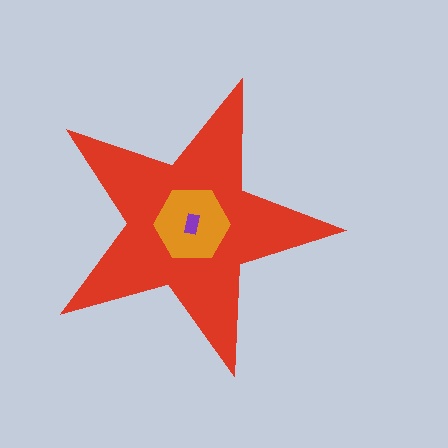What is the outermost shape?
The red star.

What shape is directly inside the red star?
The orange hexagon.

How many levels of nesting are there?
3.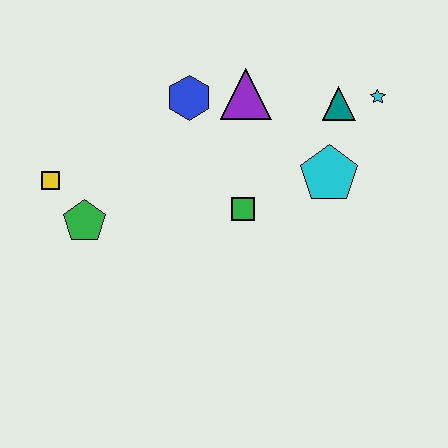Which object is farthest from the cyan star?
The yellow square is farthest from the cyan star.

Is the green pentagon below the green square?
Yes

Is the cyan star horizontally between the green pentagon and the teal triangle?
No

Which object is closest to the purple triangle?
The blue hexagon is closest to the purple triangle.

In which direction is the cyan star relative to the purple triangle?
The cyan star is to the right of the purple triangle.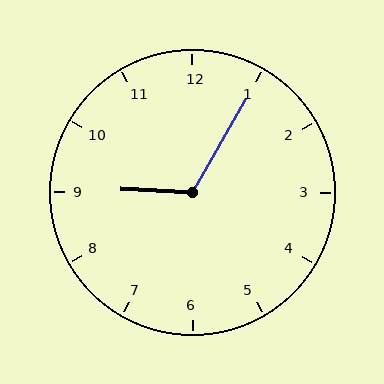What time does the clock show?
9:05.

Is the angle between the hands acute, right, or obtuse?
It is obtuse.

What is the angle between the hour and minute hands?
Approximately 118 degrees.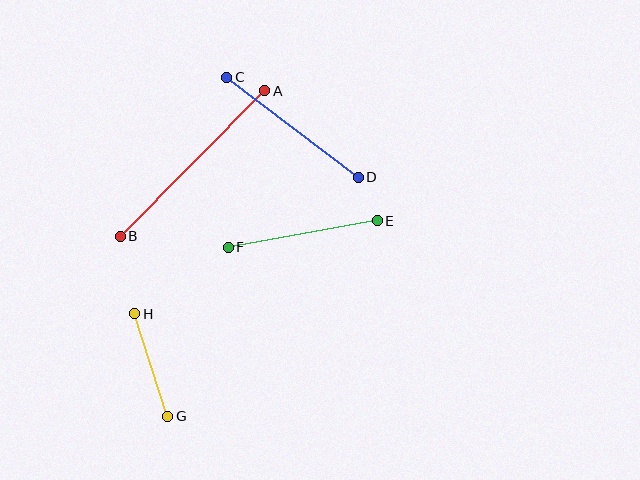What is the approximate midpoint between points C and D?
The midpoint is at approximately (292, 127) pixels.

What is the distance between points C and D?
The distance is approximately 165 pixels.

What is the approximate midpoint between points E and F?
The midpoint is at approximately (303, 234) pixels.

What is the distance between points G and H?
The distance is approximately 108 pixels.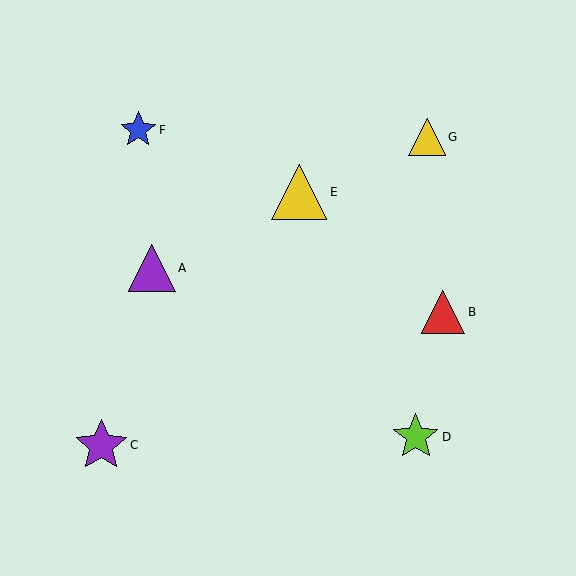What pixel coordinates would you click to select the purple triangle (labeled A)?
Click at (152, 268) to select the purple triangle A.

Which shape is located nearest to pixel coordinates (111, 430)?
The purple star (labeled C) at (101, 445) is nearest to that location.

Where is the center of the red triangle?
The center of the red triangle is at (443, 312).